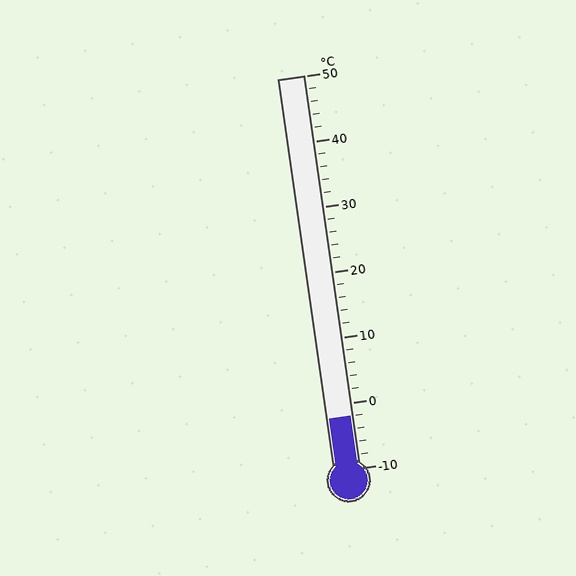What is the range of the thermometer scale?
The thermometer scale ranges from -10°C to 50°C.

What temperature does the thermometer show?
The thermometer shows approximately -2°C.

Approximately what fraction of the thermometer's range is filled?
The thermometer is filled to approximately 15% of its range.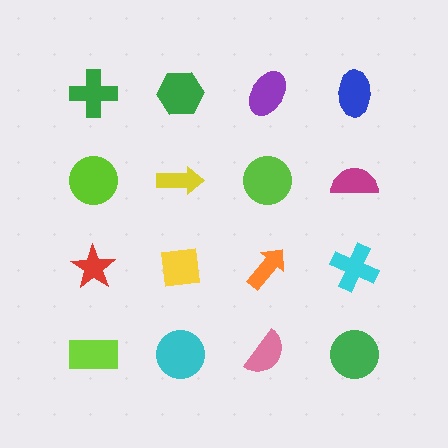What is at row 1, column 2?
A green hexagon.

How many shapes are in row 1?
4 shapes.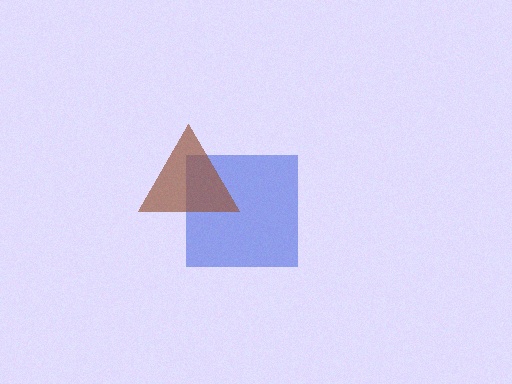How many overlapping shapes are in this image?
There are 2 overlapping shapes in the image.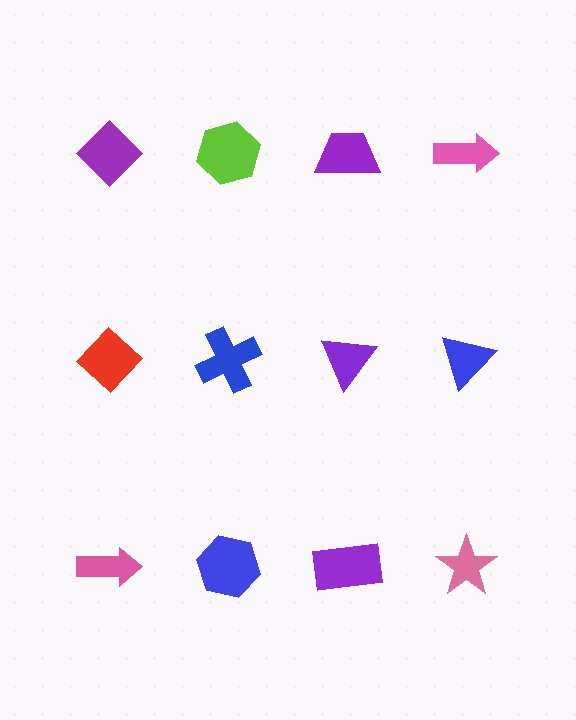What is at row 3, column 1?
A pink arrow.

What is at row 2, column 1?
A red diamond.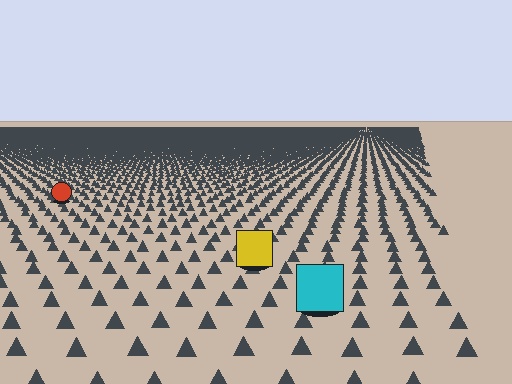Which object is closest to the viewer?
The cyan square is closest. The texture marks near it are larger and more spread out.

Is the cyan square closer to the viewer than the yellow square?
Yes. The cyan square is closer — you can tell from the texture gradient: the ground texture is coarser near it.